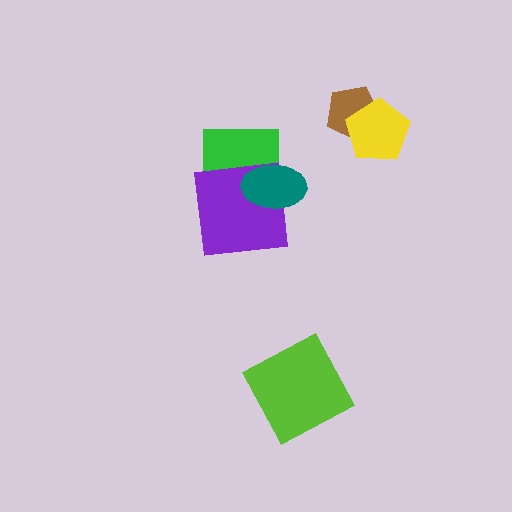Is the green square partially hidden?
Yes, it is partially covered by another shape.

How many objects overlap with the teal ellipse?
2 objects overlap with the teal ellipse.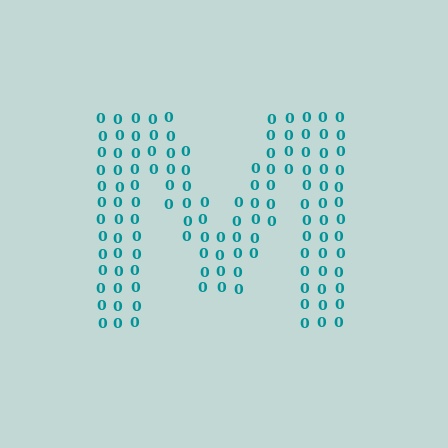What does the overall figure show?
The overall figure shows the letter M.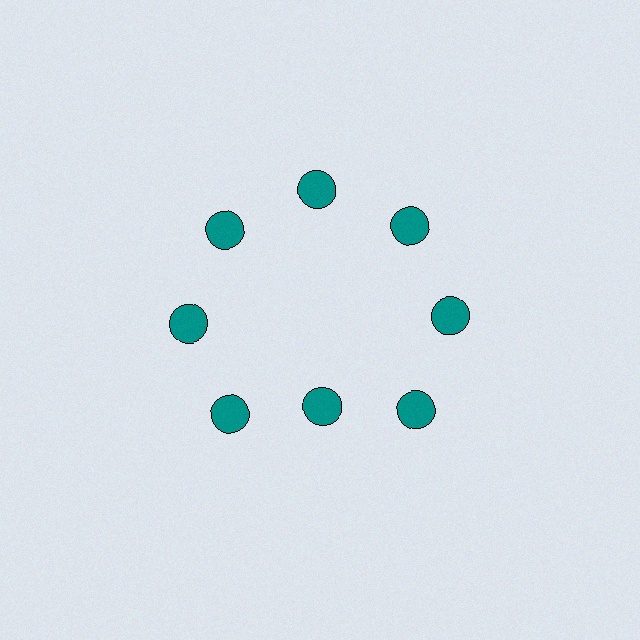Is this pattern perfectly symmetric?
No. The 8 teal circles are arranged in a ring, but one element near the 6 o'clock position is pulled inward toward the center, breaking the 8-fold rotational symmetry.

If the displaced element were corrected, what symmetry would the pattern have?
It would have 8-fold rotational symmetry — the pattern would map onto itself every 45 degrees.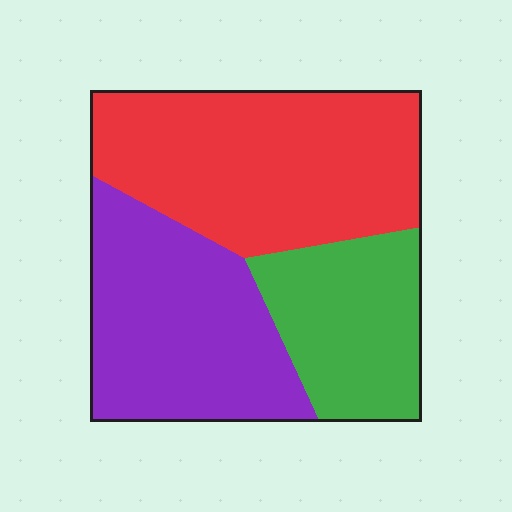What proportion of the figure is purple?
Purple covers about 35% of the figure.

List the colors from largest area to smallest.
From largest to smallest: red, purple, green.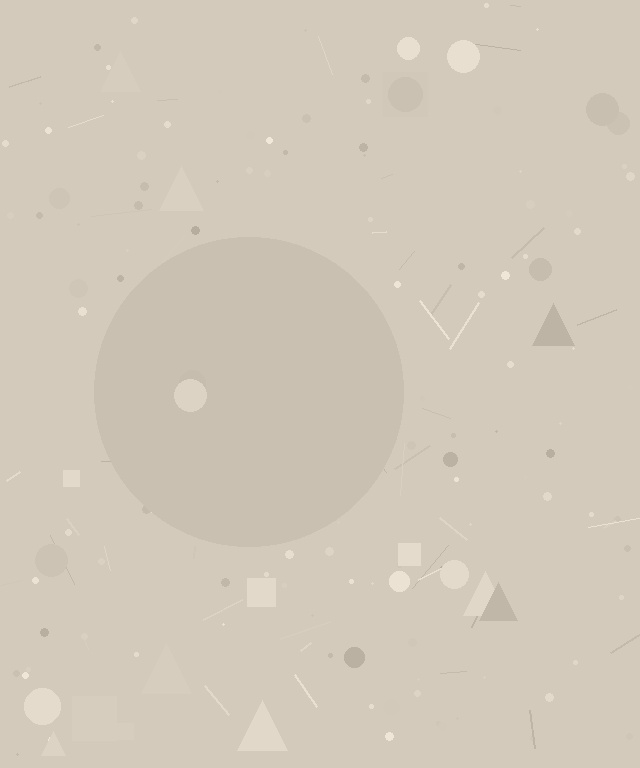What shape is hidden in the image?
A circle is hidden in the image.